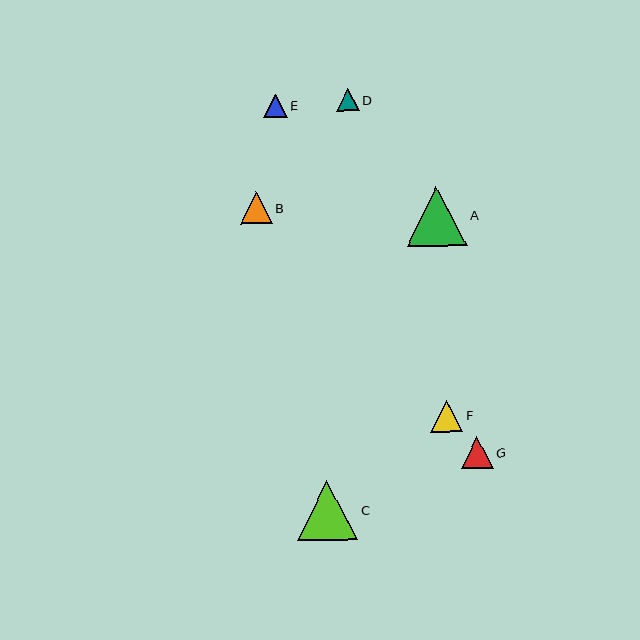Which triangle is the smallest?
Triangle D is the smallest with a size of approximately 22 pixels.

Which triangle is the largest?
Triangle C is the largest with a size of approximately 60 pixels.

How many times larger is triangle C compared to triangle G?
Triangle C is approximately 1.9 times the size of triangle G.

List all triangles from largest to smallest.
From largest to smallest: C, A, F, G, B, E, D.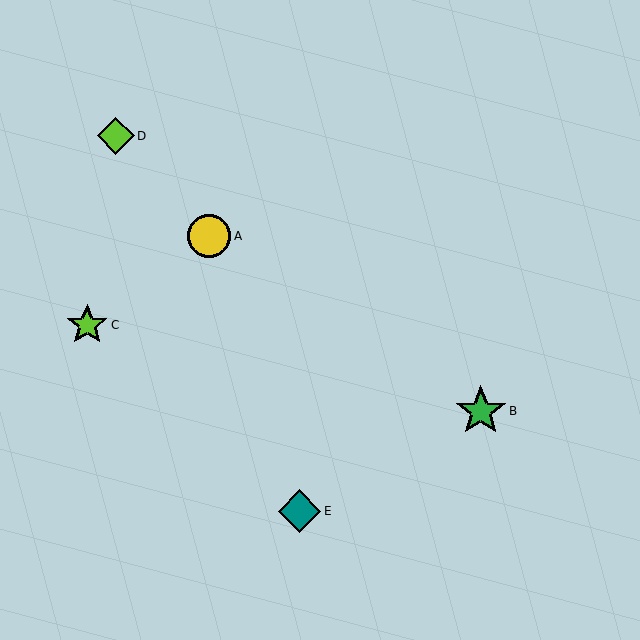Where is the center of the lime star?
The center of the lime star is at (87, 325).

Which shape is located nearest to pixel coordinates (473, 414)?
The green star (labeled B) at (481, 411) is nearest to that location.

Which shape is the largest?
The green star (labeled B) is the largest.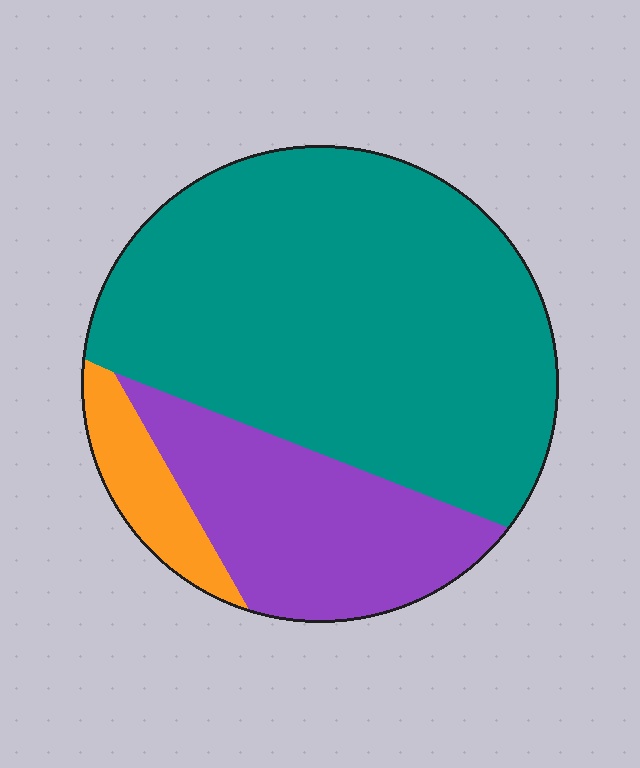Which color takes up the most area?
Teal, at roughly 65%.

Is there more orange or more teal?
Teal.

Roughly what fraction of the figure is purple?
Purple covers about 25% of the figure.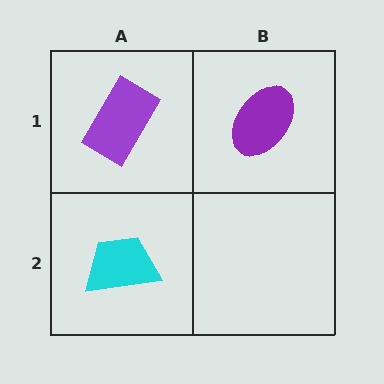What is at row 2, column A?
A cyan trapezoid.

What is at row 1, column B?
A purple ellipse.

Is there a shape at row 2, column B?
No, that cell is empty.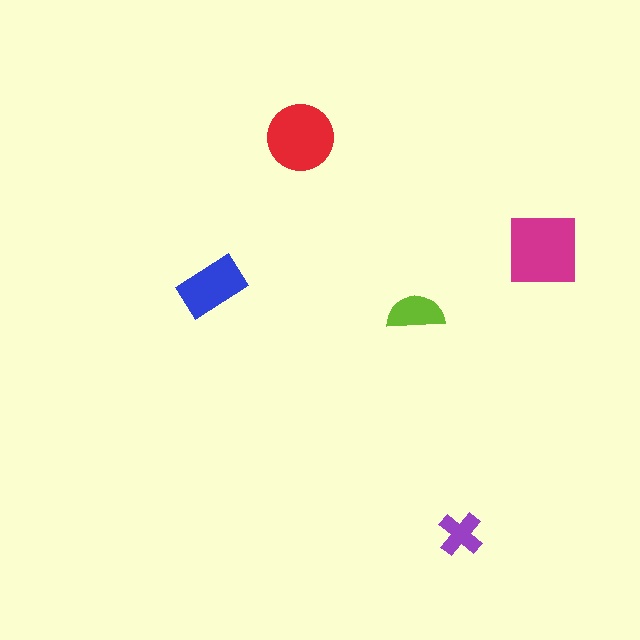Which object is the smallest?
The purple cross.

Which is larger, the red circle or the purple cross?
The red circle.